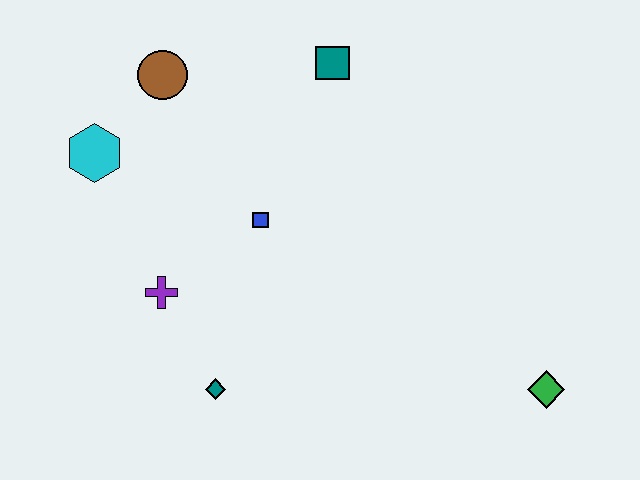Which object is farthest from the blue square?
The green diamond is farthest from the blue square.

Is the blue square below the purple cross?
No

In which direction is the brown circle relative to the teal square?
The brown circle is to the left of the teal square.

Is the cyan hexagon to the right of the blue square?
No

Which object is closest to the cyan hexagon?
The brown circle is closest to the cyan hexagon.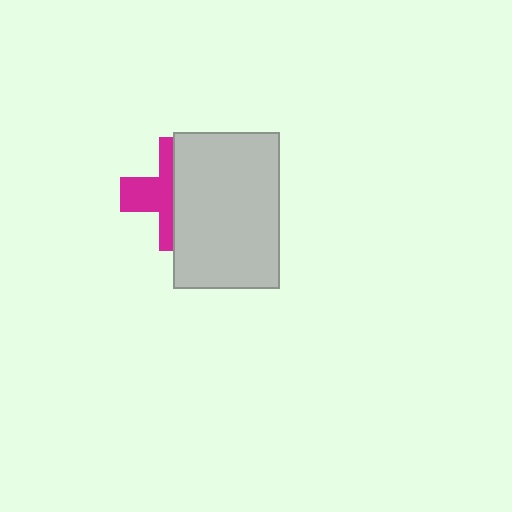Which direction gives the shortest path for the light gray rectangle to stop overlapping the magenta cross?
Moving right gives the shortest separation.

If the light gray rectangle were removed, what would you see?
You would see the complete magenta cross.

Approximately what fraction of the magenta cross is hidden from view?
Roughly 55% of the magenta cross is hidden behind the light gray rectangle.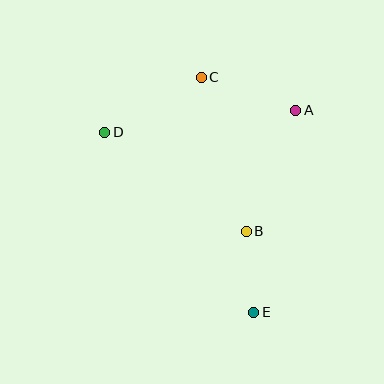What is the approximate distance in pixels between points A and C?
The distance between A and C is approximately 100 pixels.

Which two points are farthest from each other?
Points C and E are farthest from each other.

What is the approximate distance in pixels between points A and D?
The distance between A and D is approximately 192 pixels.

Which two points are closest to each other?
Points B and E are closest to each other.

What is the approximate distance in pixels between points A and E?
The distance between A and E is approximately 206 pixels.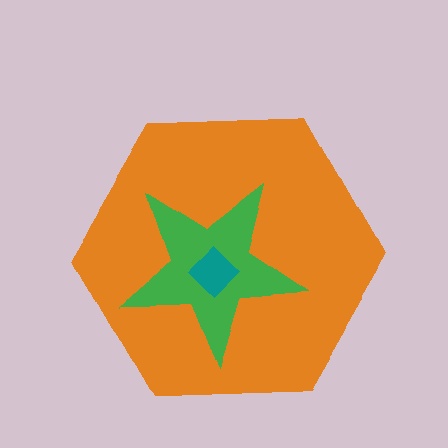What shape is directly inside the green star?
The teal diamond.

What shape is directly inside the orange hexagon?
The green star.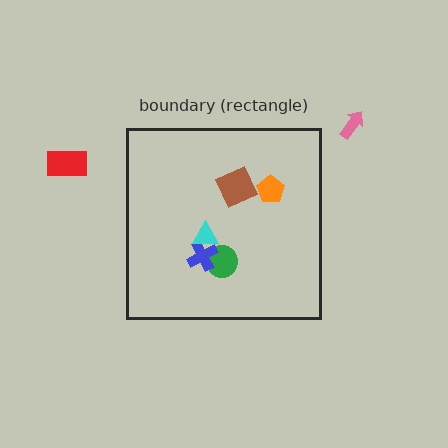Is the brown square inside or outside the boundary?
Inside.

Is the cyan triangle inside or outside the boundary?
Inside.